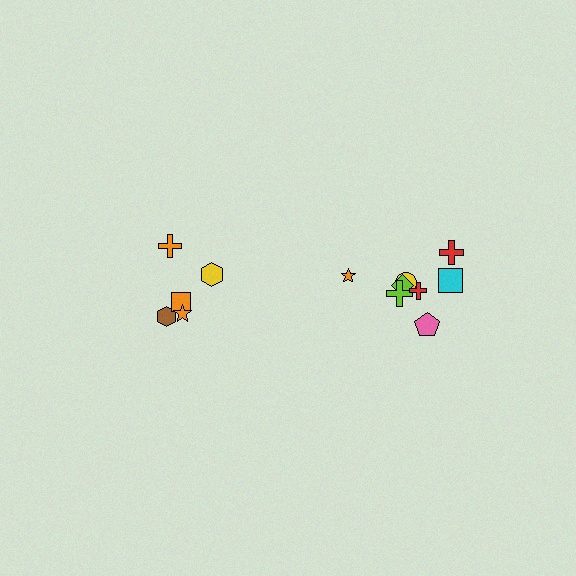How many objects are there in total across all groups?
There are 13 objects.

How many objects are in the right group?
There are 8 objects.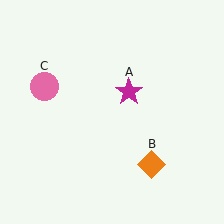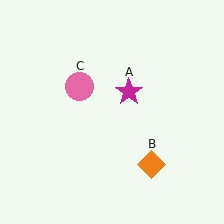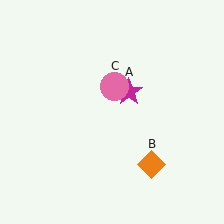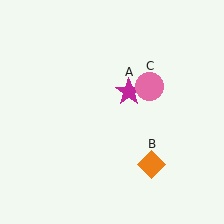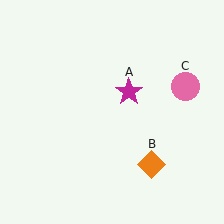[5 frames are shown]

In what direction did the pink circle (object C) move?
The pink circle (object C) moved right.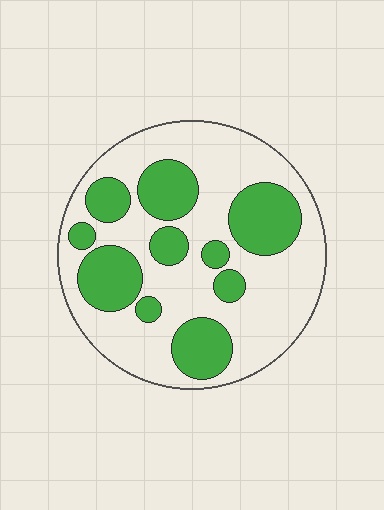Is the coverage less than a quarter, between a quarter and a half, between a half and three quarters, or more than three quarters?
Between a quarter and a half.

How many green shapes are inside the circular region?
10.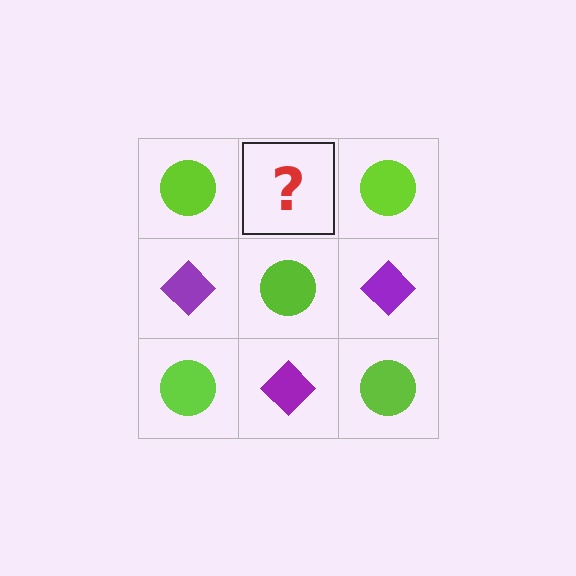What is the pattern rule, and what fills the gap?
The rule is that it alternates lime circle and purple diamond in a checkerboard pattern. The gap should be filled with a purple diamond.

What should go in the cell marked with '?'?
The missing cell should contain a purple diamond.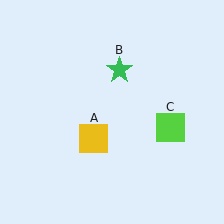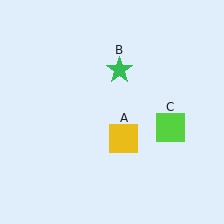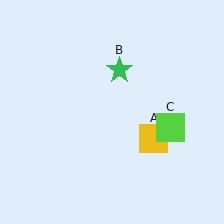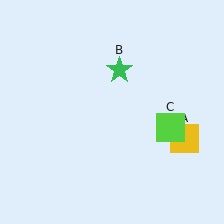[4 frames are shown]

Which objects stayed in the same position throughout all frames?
Green star (object B) and lime square (object C) remained stationary.